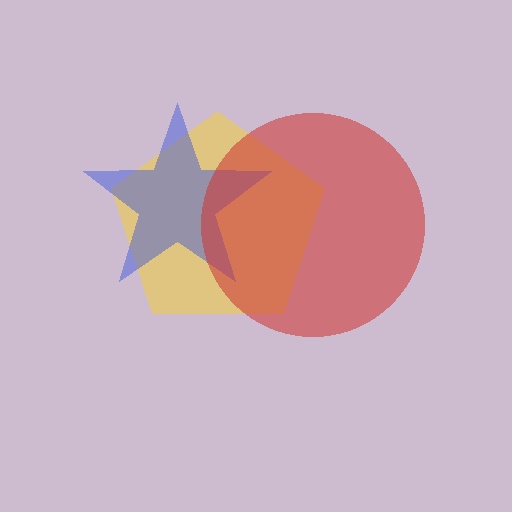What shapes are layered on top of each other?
The layered shapes are: a yellow pentagon, a blue star, a red circle.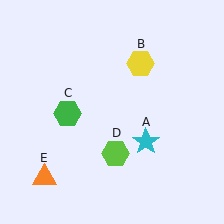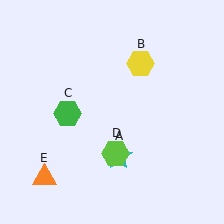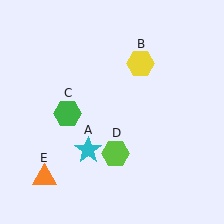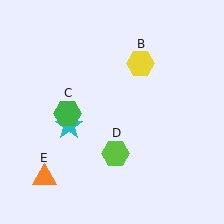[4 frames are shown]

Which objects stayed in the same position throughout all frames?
Yellow hexagon (object B) and green hexagon (object C) and lime hexagon (object D) and orange triangle (object E) remained stationary.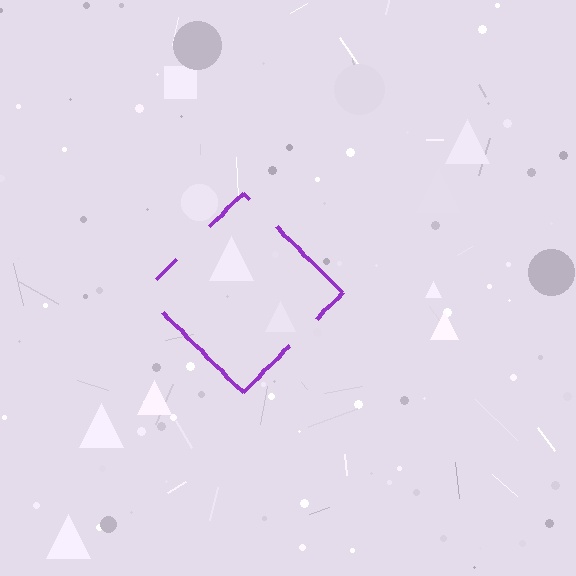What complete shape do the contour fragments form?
The contour fragments form a diamond.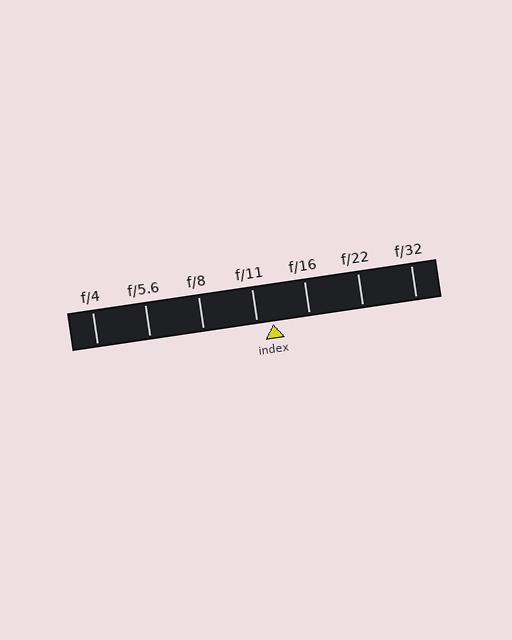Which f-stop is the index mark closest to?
The index mark is closest to f/11.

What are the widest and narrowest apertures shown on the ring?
The widest aperture shown is f/4 and the narrowest is f/32.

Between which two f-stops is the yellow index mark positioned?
The index mark is between f/11 and f/16.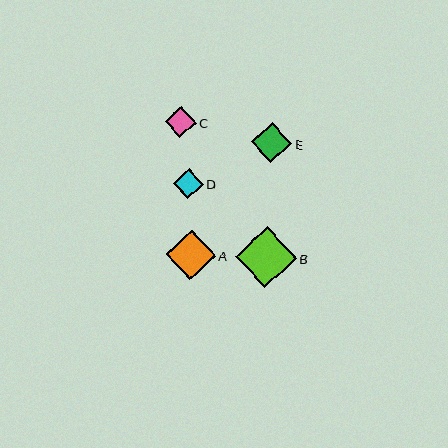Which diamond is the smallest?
Diamond D is the smallest with a size of approximately 30 pixels.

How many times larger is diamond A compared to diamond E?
Diamond A is approximately 1.2 times the size of diamond E.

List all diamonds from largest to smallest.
From largest to smallest: B, A, E, C, D.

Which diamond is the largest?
Diamond B is the largest with a size of approximately 61 pixels.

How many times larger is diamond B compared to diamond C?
Diamond B is approximately 2.0 times the size of diamond C.